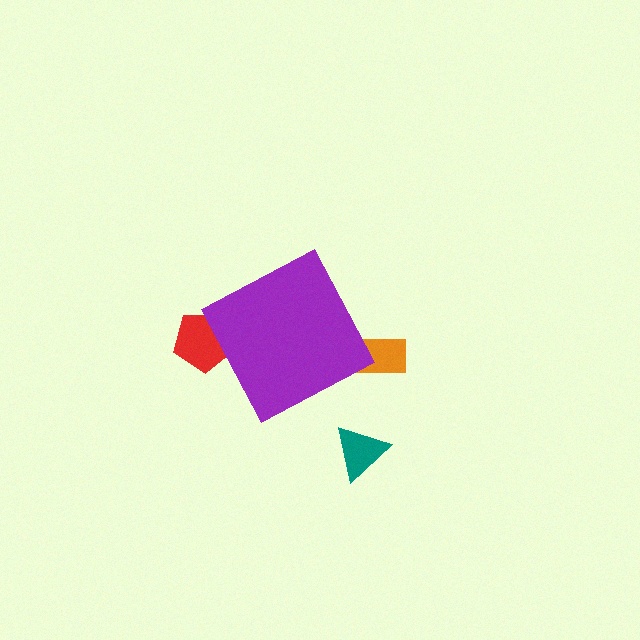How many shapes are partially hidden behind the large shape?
2 shapes are partially hidden.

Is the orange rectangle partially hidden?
Yes, the orange rectangle is partially hidden behind the purple diamond.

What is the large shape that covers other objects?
A purple diamond.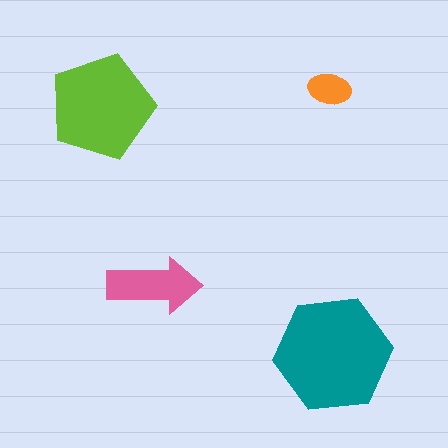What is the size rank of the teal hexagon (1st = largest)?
1st.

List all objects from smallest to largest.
The orange ellipse, the pink arrow, the lime pentagon, the teal hexagon.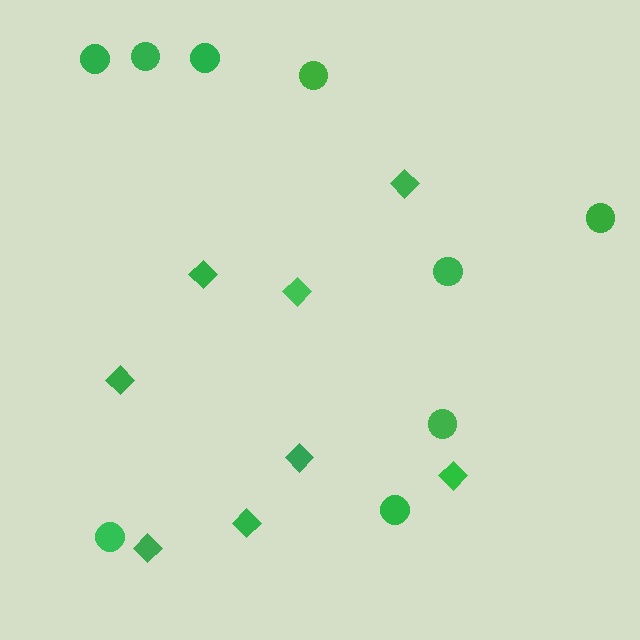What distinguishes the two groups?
There are 2 groups: one group of circles (9) and one group of diamonds (8).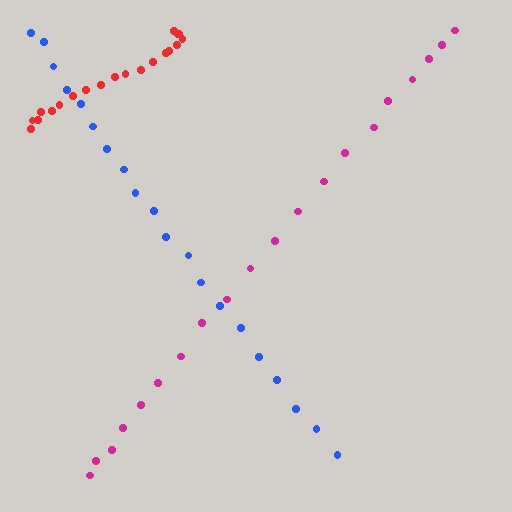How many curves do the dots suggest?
There are 3 distinct paths.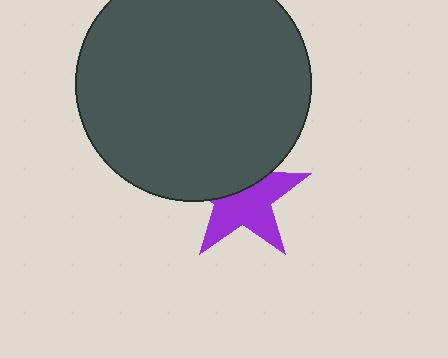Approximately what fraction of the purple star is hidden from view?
Roughly 40% of the purple star is hidden behind the dark gray circle.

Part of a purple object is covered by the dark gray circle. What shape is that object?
It is a star.